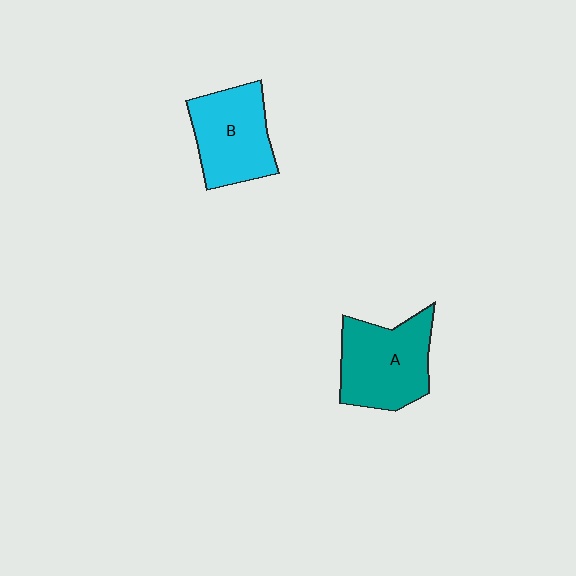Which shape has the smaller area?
Shape B (cyan).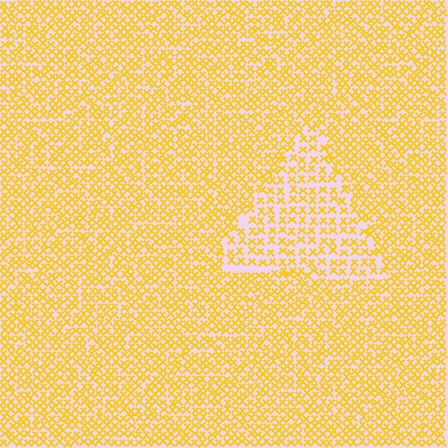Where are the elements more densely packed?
The elements are more densely packed outside the triangle boundary.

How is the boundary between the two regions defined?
The boundary is defined by a change in element density (approximately 1.7x ratio). All elements are the same color, size, and shape.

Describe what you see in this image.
The image contains small yellow elements arranged at two different densities. A triangle-shaped region is visible where the elements are less densely packed than the surrounding area.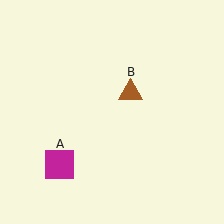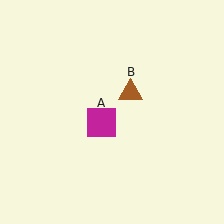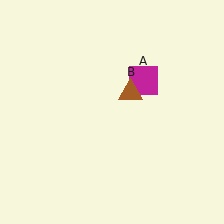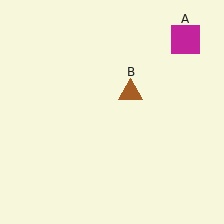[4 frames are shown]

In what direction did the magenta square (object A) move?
The magenta square (object A) moved up and to the right.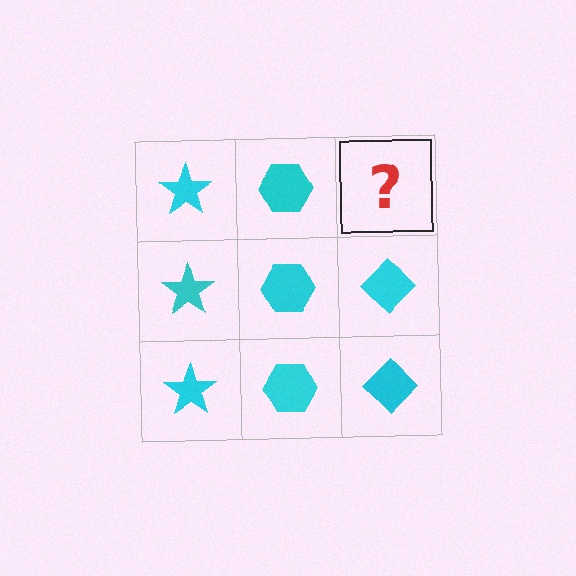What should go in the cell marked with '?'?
The missing cell should contain a cyan diamond.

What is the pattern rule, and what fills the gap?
The rule is that each column has a consistent shape. The gap should be filled with a cyan diamond.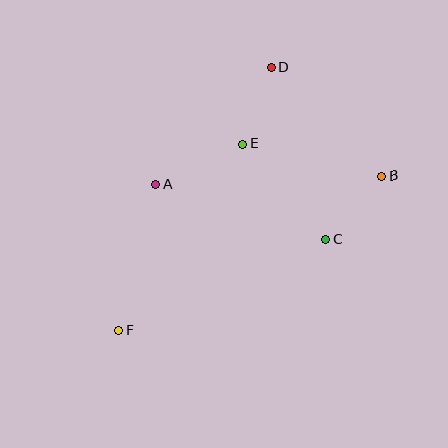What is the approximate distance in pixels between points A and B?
The distance between A and B is approximately 226 pixels.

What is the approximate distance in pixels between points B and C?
The distance between B and C is approximately 84 pixels.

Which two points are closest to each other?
Points D and E are closest to each other.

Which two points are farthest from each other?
Points B and F are farthest from each other.